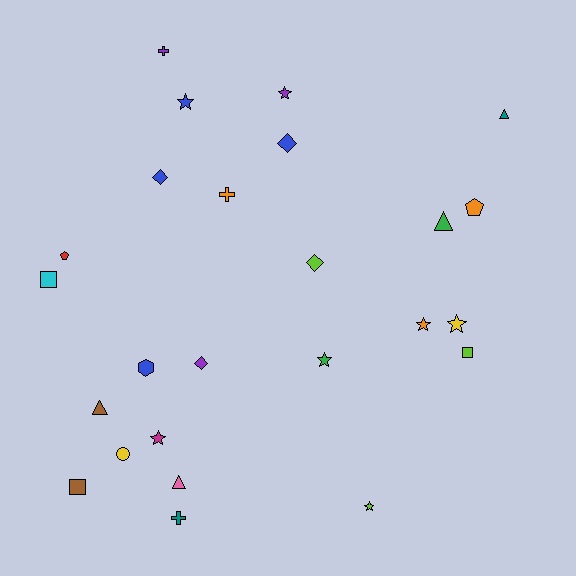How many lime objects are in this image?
There are 3 lime objects.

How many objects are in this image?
There are 25 objects.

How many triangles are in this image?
There are 4 triangles.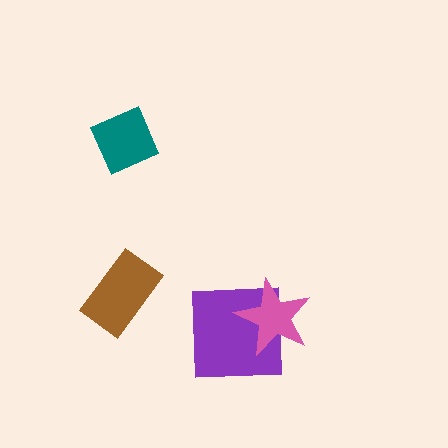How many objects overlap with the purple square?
1 object overlaps with the purple square.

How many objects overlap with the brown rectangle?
0 objects overlap with the brown rectangle.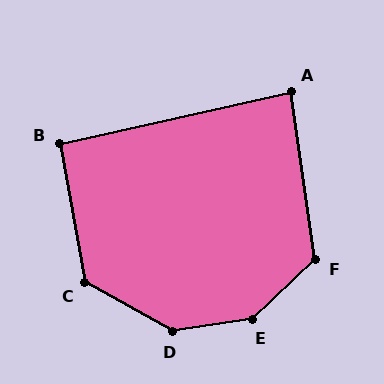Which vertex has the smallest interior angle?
A, at approximately 86 degrees.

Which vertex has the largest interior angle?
E, at approximately 145 degrees.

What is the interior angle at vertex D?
Approximately 142 degrees (obtuse).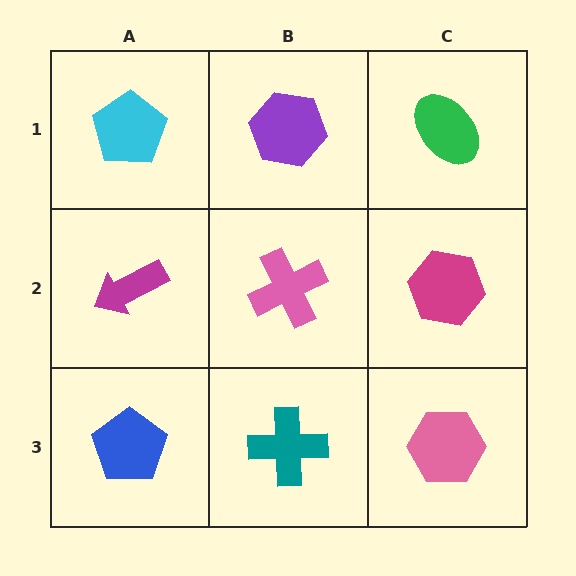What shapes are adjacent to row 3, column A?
A magenta arrow (row 2, column A), a teal cross (row 3, column B).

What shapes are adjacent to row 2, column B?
A purple hexagon (row 1, column B), a teal cross (row 3, column B), a magenta arrow (row 2, column A), a magenta hexagon (row 2, column C).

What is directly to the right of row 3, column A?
A teal cross.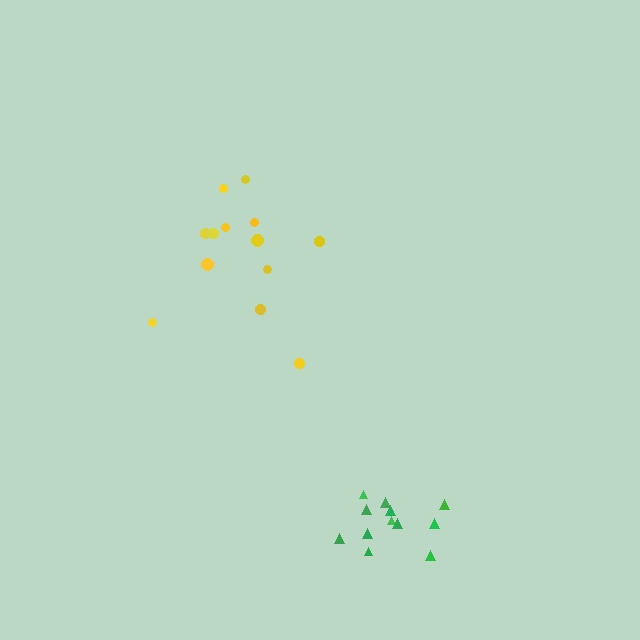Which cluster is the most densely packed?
Green.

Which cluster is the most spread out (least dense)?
Yellow.